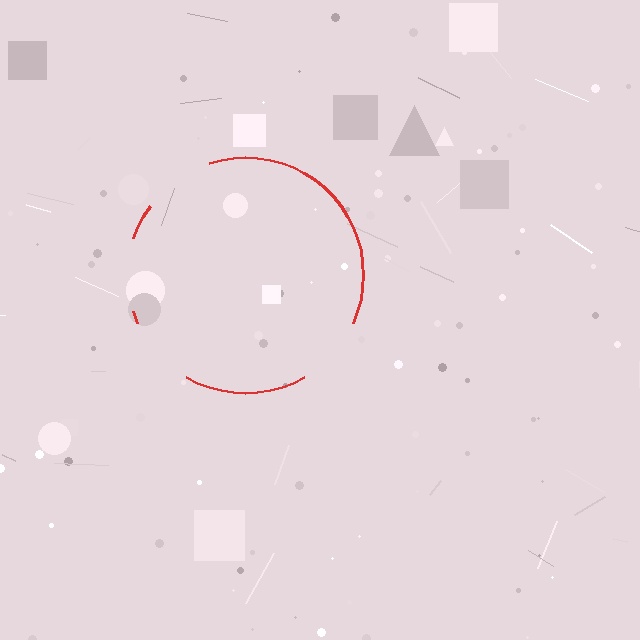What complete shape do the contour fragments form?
The contour fragments form a circle.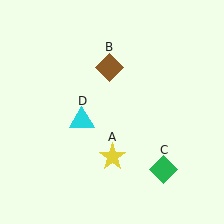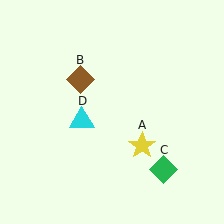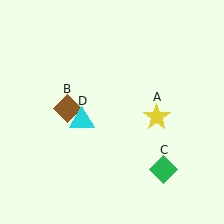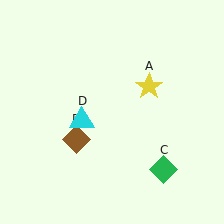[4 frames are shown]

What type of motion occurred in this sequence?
The yellow star (object A), brown diamond (object B) rotated counterclockwise around the center of the scene.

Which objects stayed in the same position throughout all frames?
Green diamond (object C) and cyan triangle (object D) remained stationary.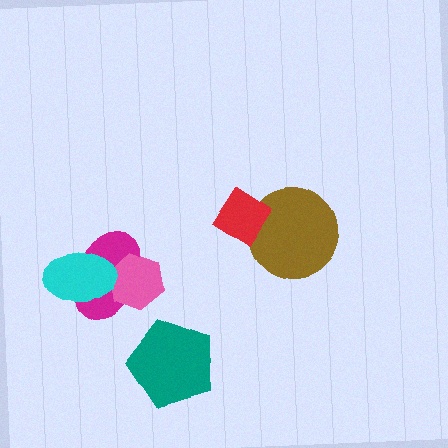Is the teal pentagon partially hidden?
No, no other shape covers it.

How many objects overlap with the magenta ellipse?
2 objects overlap with the magenta ellipse.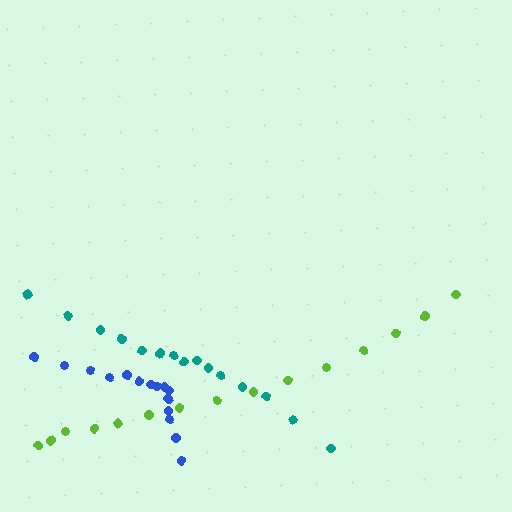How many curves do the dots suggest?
There are 3 distinct paths.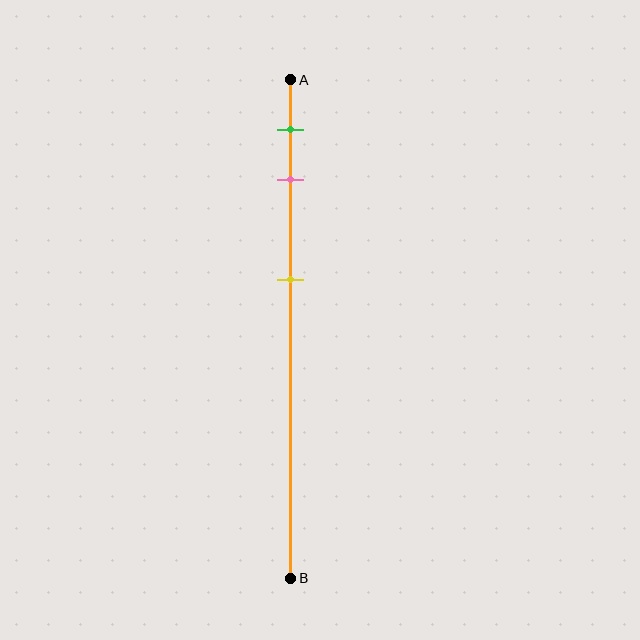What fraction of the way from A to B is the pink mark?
The pink mark is approximately 20% (0.2) of the way from A to B.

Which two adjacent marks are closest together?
The green and pink marks are the closest adjacent pair.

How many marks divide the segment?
There are 3 marks dividing the segment.